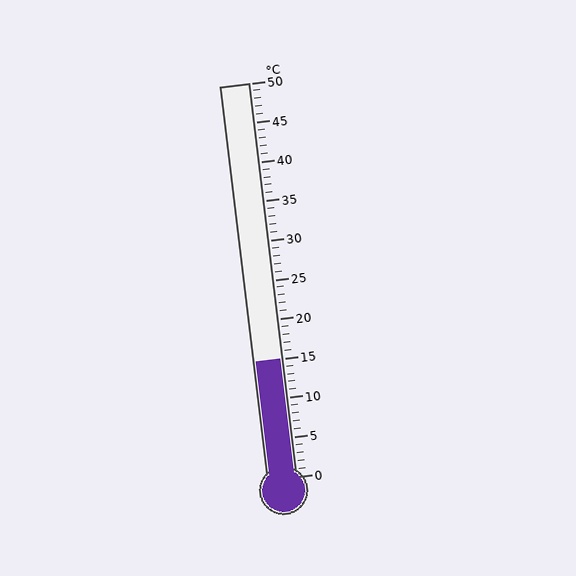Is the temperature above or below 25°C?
The temperature is below 25°C.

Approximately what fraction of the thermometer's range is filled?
The thermometer is filled to approximately 30% of its range.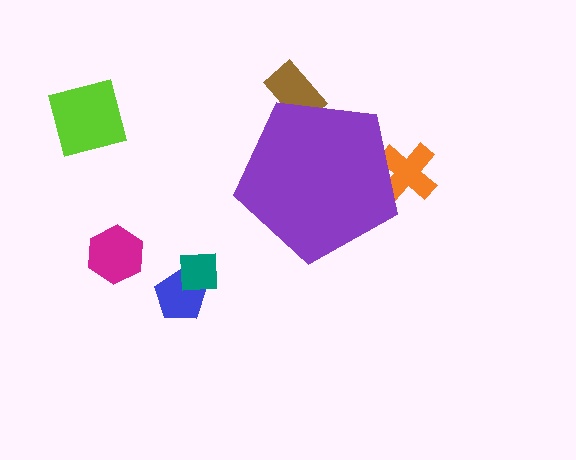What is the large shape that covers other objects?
A purple pentagon.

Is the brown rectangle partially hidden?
Yes, the brown rectangle is partially hidden behind the purple pentagon.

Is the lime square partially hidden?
No, the lime square is fully visible.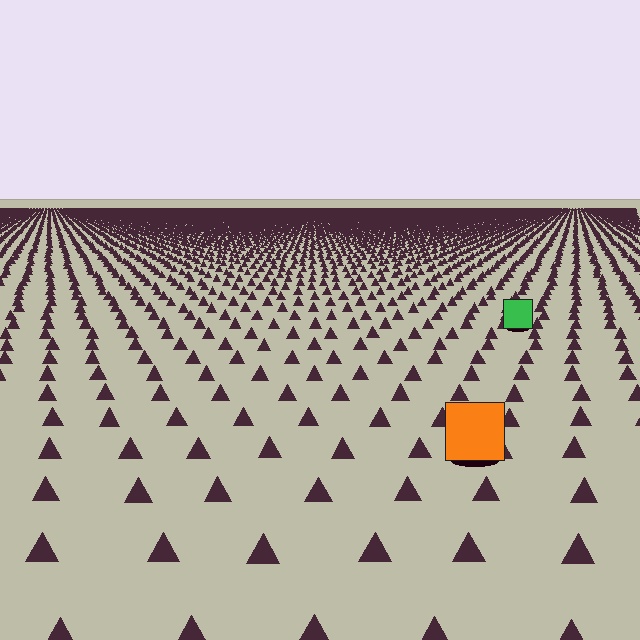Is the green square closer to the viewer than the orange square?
No. The orange square is closer — you can tell from the texture gradient: the ground texture is coarser near it.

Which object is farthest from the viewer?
The green square is farthest from the viewer. It appears smaller and the ground texture around it is denser.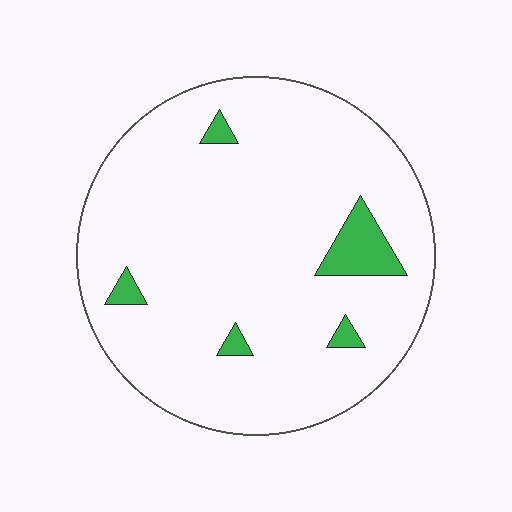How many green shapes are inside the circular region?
5.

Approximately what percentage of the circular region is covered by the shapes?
Approximately 5%.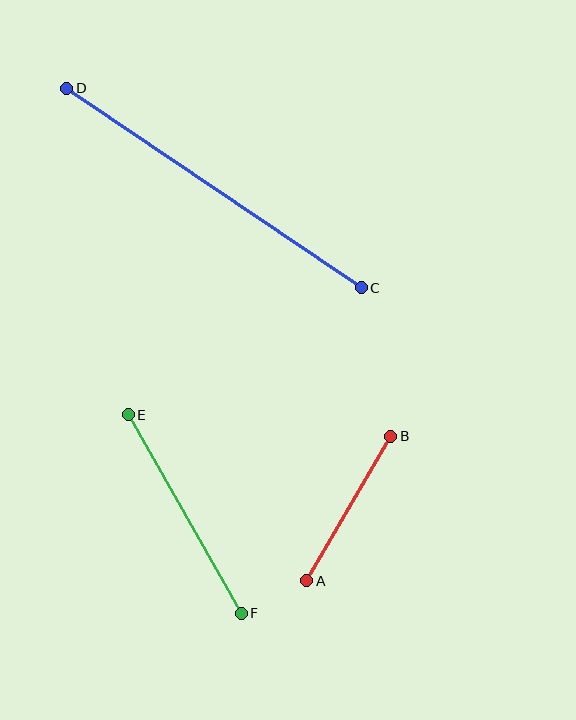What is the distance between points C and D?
The distance is approximately 356 pixels.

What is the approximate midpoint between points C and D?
The midpoint is at approximately (214, 188) pixels.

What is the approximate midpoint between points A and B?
The midpoint is at approximately (349, 509) pixels.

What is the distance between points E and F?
The distance is approximately 229 pixels.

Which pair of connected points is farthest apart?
Points C and D are farthest apart.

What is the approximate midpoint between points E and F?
The midpoint is at approximately (185, 514) pixels.